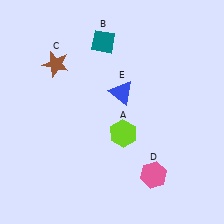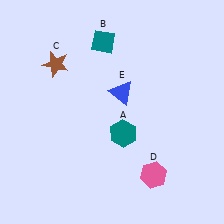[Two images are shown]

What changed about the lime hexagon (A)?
In Image 1, A is lime. In Image 2, it changed to teal.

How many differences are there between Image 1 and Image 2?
There is 1 difference between the two images.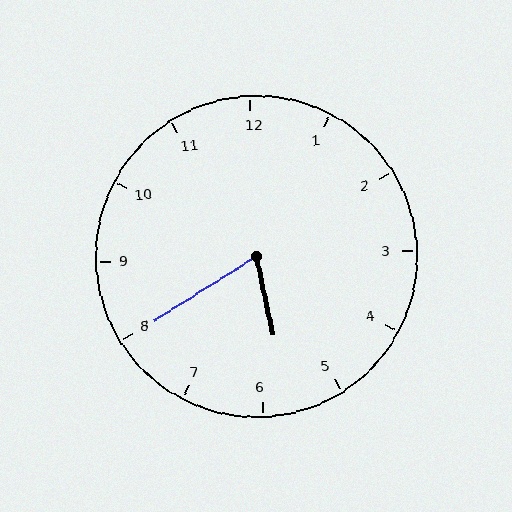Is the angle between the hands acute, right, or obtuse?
It is acute.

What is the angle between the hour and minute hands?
Approximately 70 degrees.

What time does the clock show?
5:40.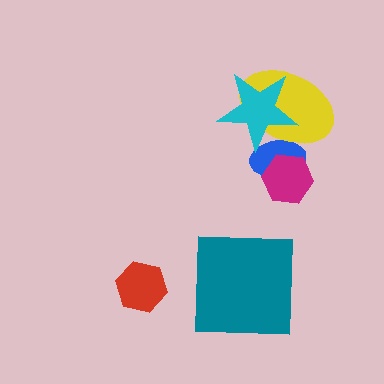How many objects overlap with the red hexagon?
0 objects overlap with the red hexagon.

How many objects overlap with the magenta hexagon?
1 object overlaps with the magenta hexagon.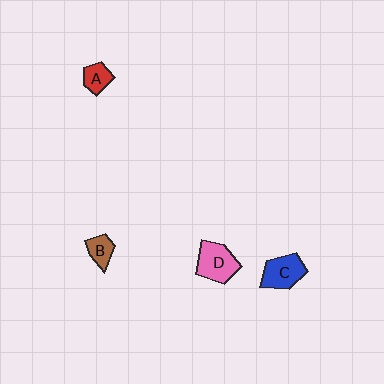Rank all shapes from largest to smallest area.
From largest to smallest: D (pink), C (blue), A (red), B (brown).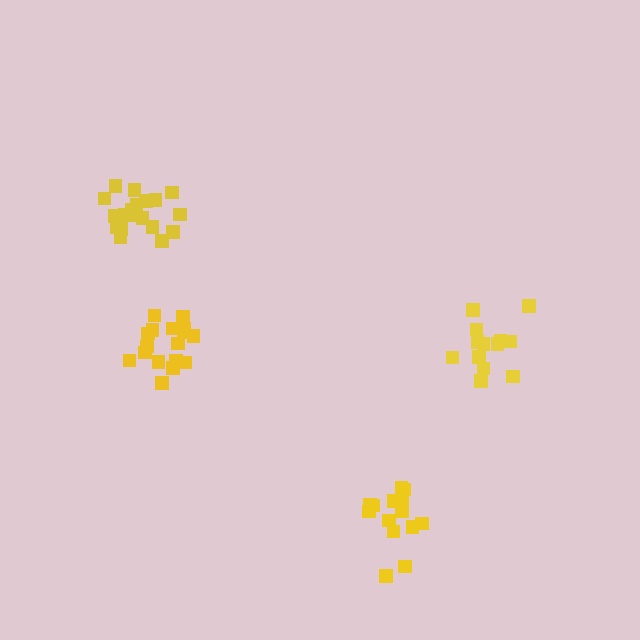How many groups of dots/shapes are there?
There are 4 groups.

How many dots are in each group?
Group 1: 19 dots, Group 2: 13 dots, Group 3: 14 dots, Group 4: 17 dots (63 total).